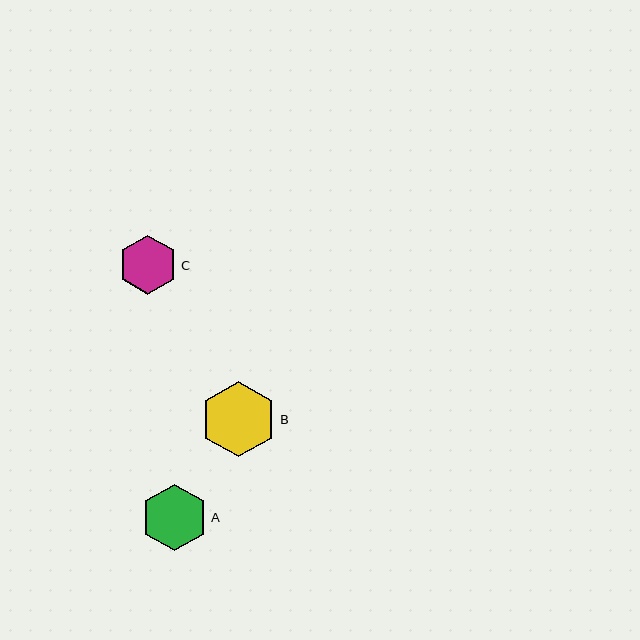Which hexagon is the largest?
Hexagon B is the largest with a size of approximately 76 pixels.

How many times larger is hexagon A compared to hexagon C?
Hexagon A is approximately 1.1 times the size of hexagon C.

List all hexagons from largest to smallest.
From largest to smallest: B, A, C.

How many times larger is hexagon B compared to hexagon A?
Hexagon B is approximately 1.1 times the size of hexagon A.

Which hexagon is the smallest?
Hexagon C is the smallest with a size of approximately 59 pixels.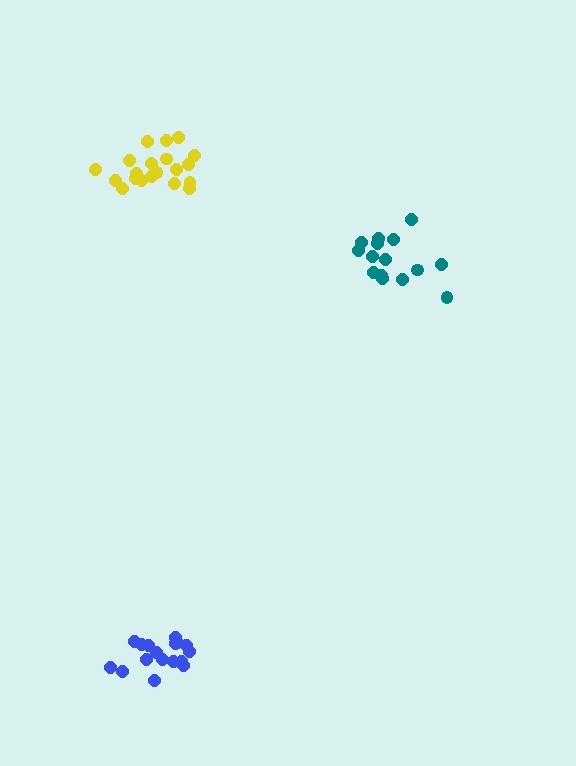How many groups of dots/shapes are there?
There are 3 groups.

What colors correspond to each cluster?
The clusters are colored: blue, teal, yellow.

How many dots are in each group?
Group 1: 17 dots, Group 2: 15 dots, Group 3: 20 dots (52 total).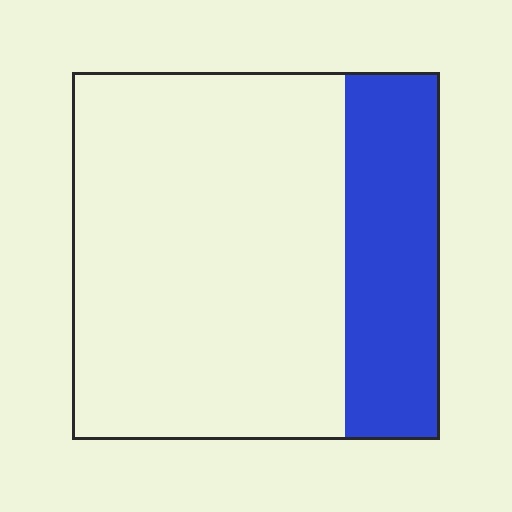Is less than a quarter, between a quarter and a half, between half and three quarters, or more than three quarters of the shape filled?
Between a quarter and a half.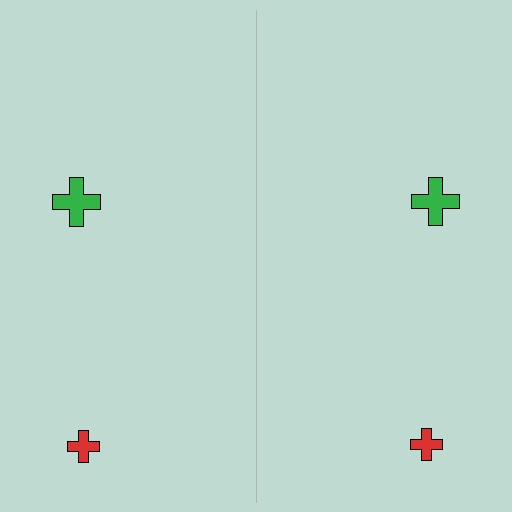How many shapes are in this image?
There are 4 shapes in this image.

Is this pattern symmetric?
Yes, this pattern has bilateral (reflection) symmetry.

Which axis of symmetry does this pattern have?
The pattern has a vertical axis of symmetry running through the center of the image.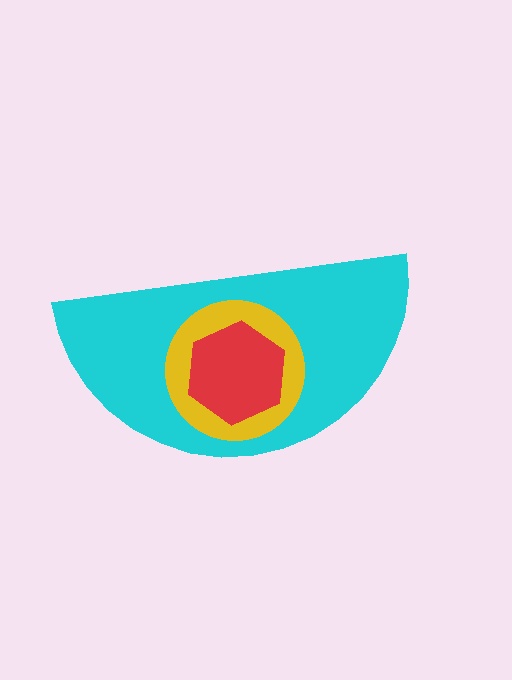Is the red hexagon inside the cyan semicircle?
Yes.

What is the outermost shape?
The cyan semicircle.